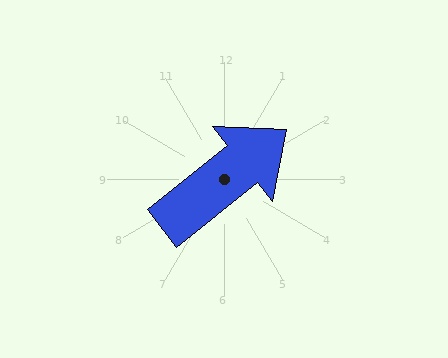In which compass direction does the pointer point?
Northeast.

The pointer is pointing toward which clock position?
Roughly 2 o'clock.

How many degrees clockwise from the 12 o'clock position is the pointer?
Approximately 51 degrees.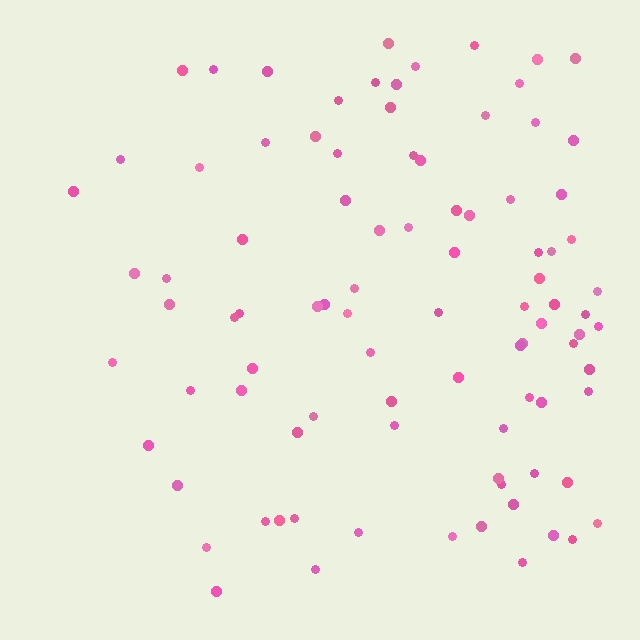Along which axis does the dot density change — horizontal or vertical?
Horizontal.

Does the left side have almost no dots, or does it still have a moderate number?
Still a moderate number, just noticeably fewer than the right.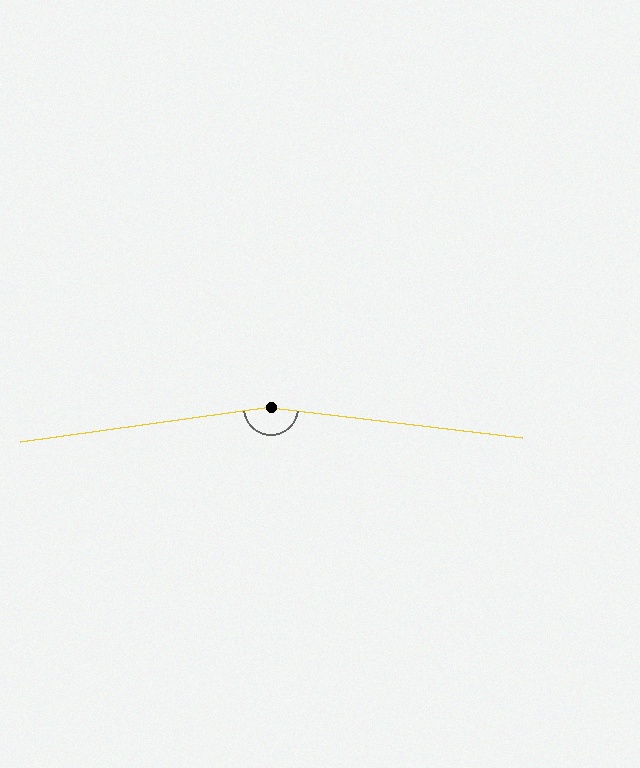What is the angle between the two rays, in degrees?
Approximately 165 degrees.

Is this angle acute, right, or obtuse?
It is obtuse.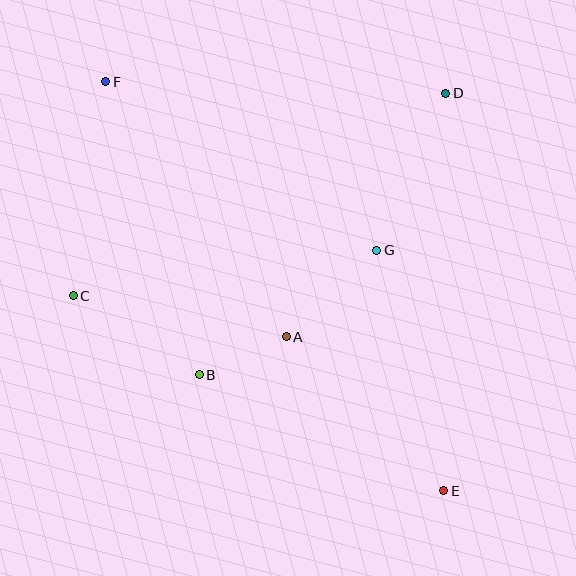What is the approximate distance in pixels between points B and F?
The distance between B and F is approximately 307 pixels.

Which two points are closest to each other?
Points A and B are closest to each other.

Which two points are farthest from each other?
Points E and F are farthest from each other.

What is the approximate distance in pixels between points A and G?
The distance between A and G is approximately 125 pixels.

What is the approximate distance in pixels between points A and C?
The distance between A and C is approximately 217 pixels.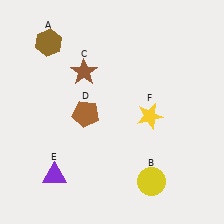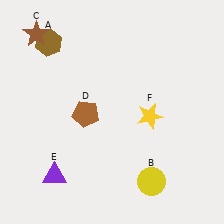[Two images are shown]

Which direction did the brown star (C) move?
The brown star (C) moved left.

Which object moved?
The brown star (C) moved left.